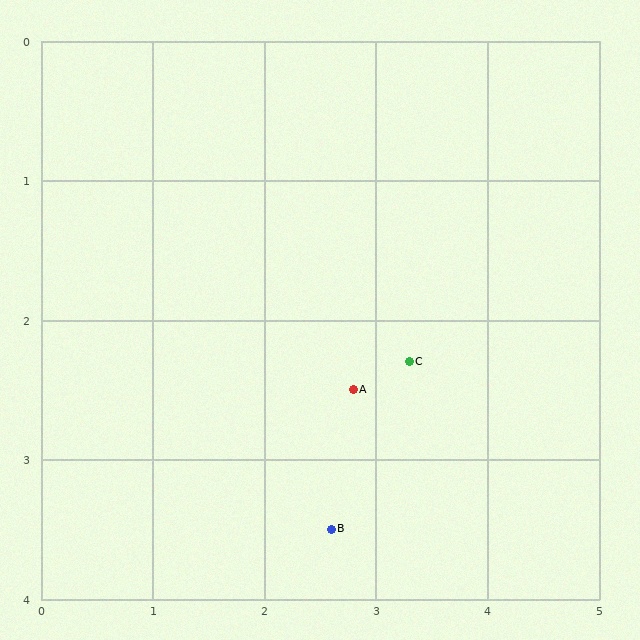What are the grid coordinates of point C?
Point C is at approximately (3.3, 2.3).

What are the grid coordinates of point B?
Point B is at approximately (2.6, 3.5).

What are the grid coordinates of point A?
Point A is at approximately (2.8, 2.5).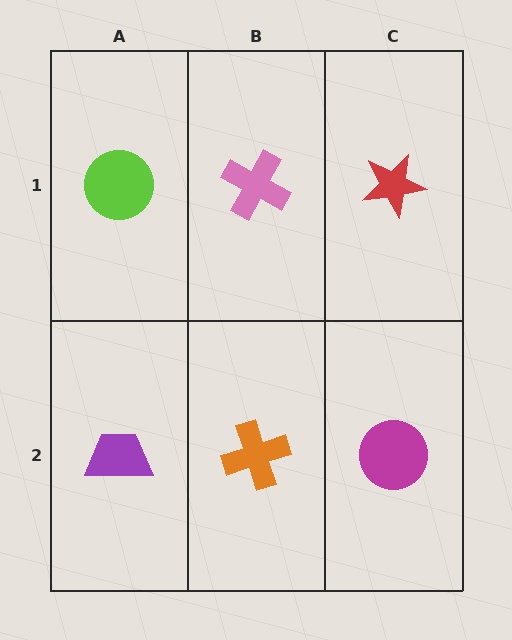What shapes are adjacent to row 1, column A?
A purple trapezoid (row 2, column A), a pink cross (row 1, column B).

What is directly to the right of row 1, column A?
A pink cross.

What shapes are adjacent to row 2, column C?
A red star (row 1, column C), an orange cross (row 2, column B).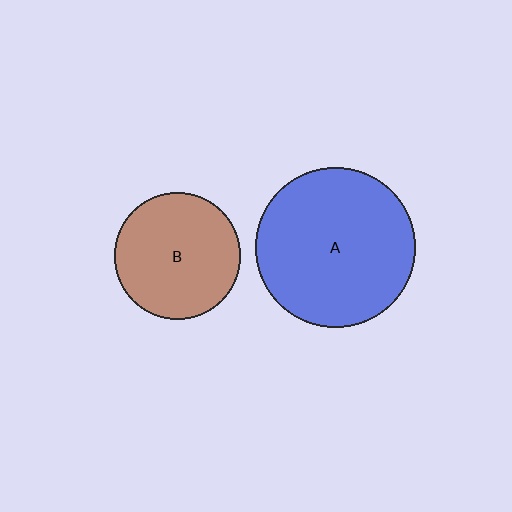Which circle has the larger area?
Circle A (blue).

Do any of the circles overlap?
No, none of the circles overlap.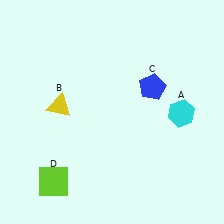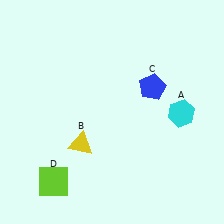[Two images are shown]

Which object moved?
The yellow triangle (B) moved down.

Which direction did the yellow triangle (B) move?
The yellow triangle (B) moved down.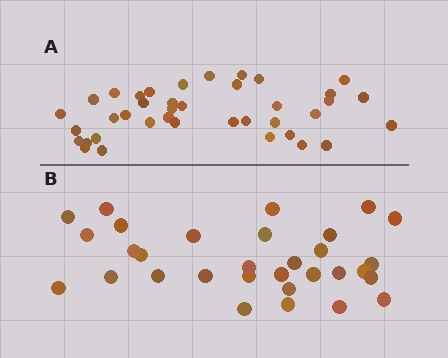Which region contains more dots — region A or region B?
Region A (the top region) has more dots.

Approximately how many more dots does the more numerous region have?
Region A has roughly 8 or so more dots than region B.